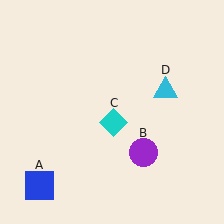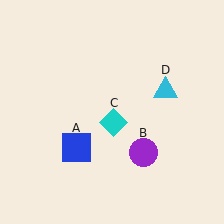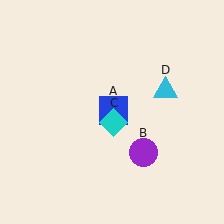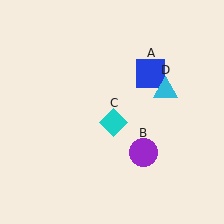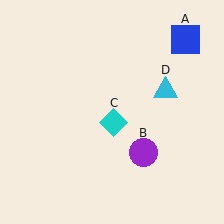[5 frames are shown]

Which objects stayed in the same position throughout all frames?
Purple circle (object B) and cyan diamond (object C) and cyan triangle (object D) remained stationary.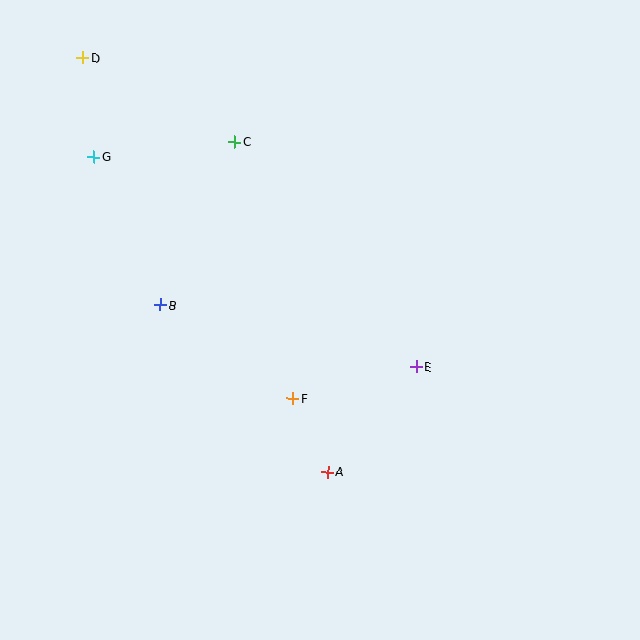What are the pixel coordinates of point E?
Point E is at (416, 366).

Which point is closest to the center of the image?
Point F at (293, 399) is closest to the center.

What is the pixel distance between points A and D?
The distance between A and D is 481 pixels.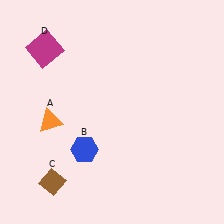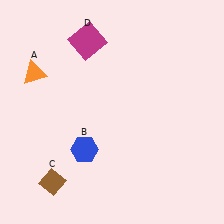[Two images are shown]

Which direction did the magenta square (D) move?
The magenta square (D) moved right.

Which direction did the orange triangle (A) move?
The orange triangle (A) moved up.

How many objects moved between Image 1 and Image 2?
2 objects moved between the two images.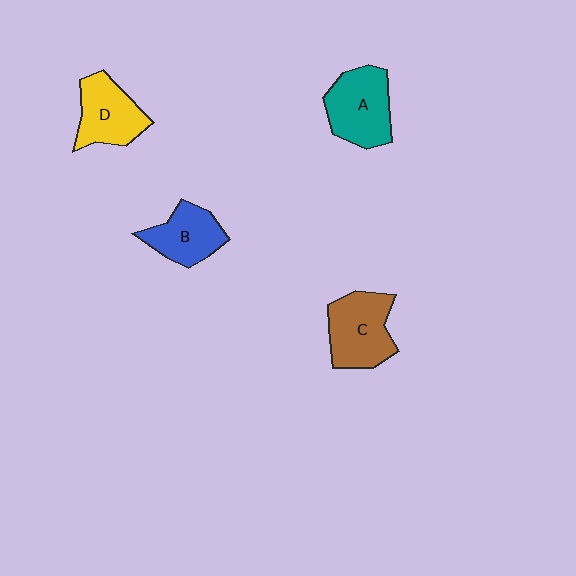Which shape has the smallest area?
Shape B (blue).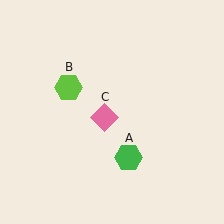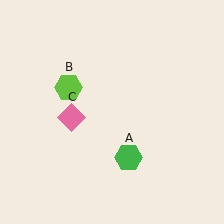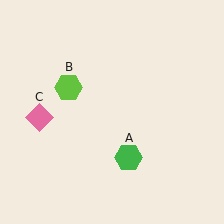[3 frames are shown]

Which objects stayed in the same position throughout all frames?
Green hexagon (object A) and lime hexagon (object B) remained stationary.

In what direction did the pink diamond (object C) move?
The pink diamond (object C) moved left.